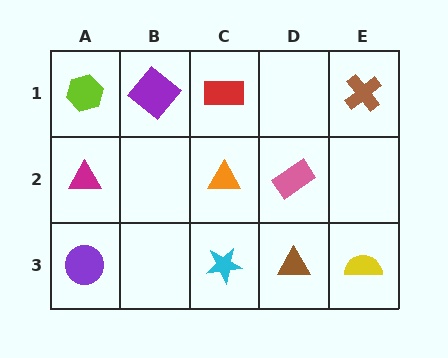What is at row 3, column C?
A cyan star.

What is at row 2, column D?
A pink rectangle.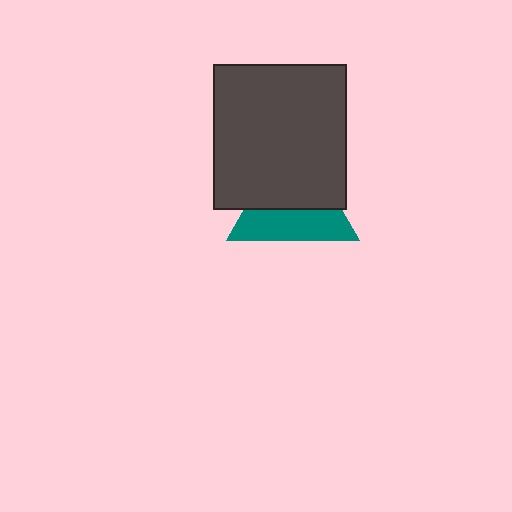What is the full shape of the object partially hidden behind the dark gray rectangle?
The partially hidden object is a teal triangle.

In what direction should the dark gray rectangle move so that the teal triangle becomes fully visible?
The dark gray rectangle should move up. That is the shortest direction to clear the overlap and leave the teal triangle fully visible.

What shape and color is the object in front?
The object in front is a dark gray rectangle.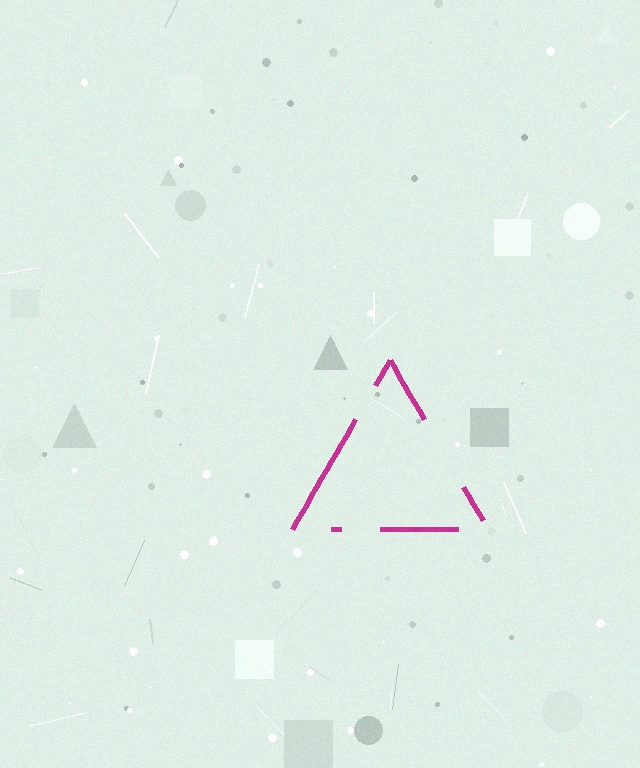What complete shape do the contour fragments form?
The contour fragments form a triangle.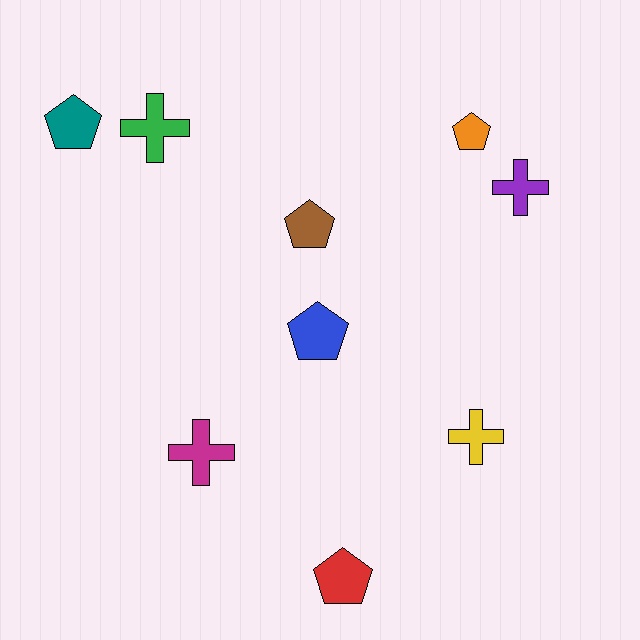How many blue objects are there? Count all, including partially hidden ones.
There is 1 blue object.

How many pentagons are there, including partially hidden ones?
There are 5 pentagons.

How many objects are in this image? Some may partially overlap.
There are 9 objects.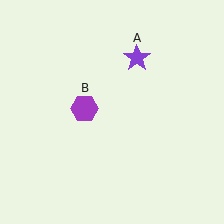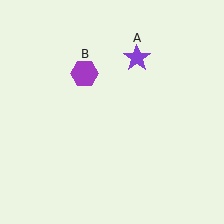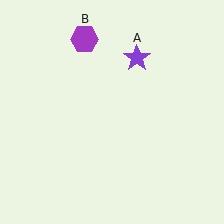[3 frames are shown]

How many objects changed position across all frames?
1 object changed position: purple hexagon (object B).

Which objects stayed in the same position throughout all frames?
Purple star (object A) remained stationary.